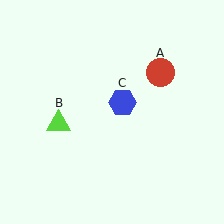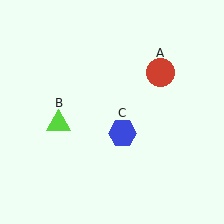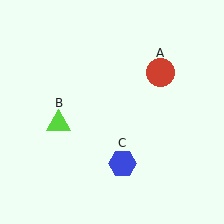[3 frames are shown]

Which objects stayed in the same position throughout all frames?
Red circle (object A) and lime triangle (object B) remained stationary.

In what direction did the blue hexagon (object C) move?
The blue hexagon (object C) moved down.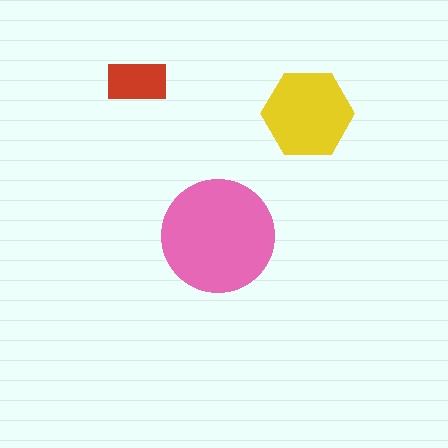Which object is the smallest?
The red rectangle.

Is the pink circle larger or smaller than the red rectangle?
Larger.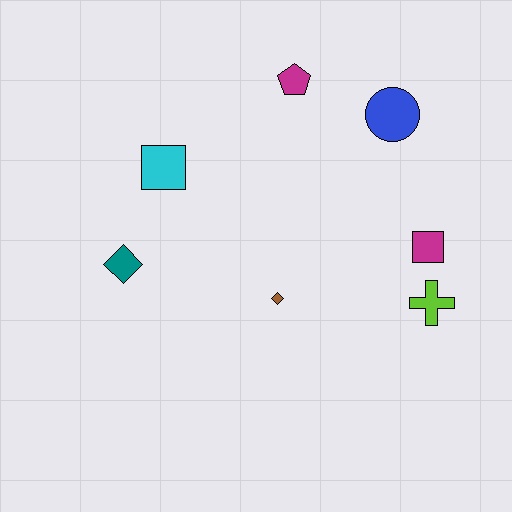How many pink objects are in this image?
There are no pink objects.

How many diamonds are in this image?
There are 2 diamonds.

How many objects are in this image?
There are 7 objects.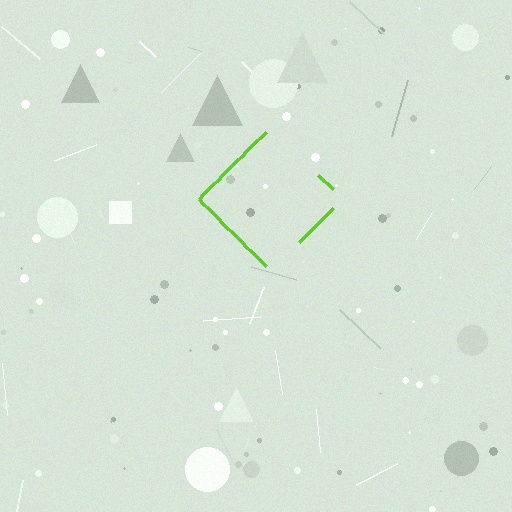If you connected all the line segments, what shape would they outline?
They would outline a diamond.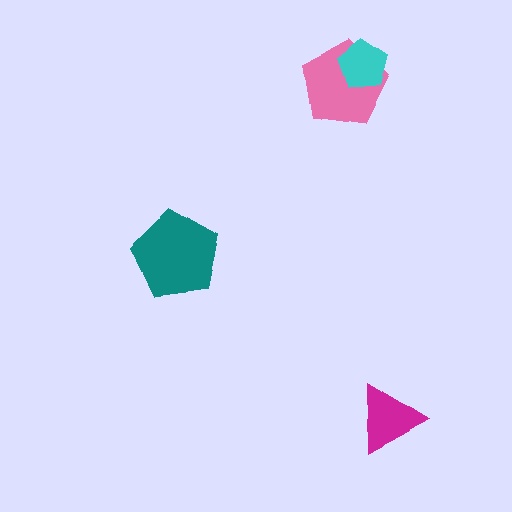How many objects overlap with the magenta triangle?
0 objects overlap with the magenta triangle.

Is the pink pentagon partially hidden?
Yes, it is partially covered by another shape.